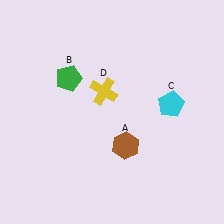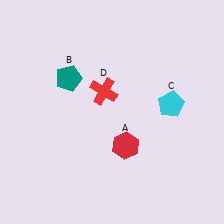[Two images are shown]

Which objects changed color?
A changed from brown to red. B changed from green to teal. D changed from yellow to red.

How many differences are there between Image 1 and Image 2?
There are 3 differences between the two images.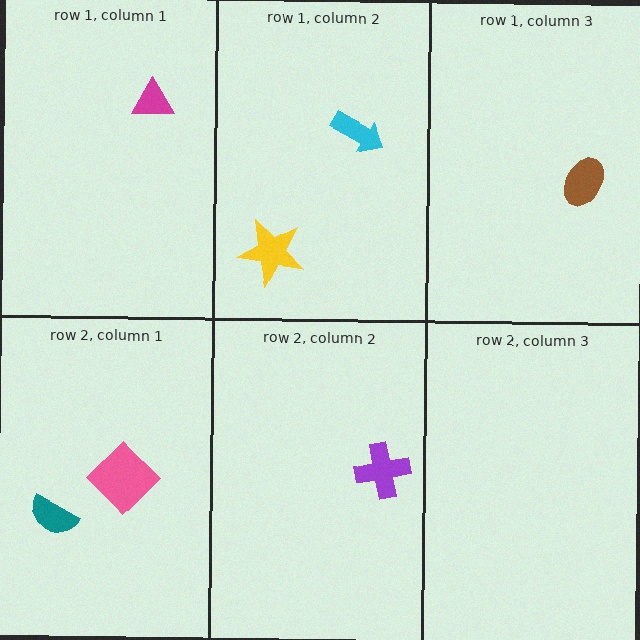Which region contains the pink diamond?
The row 2, column 1 region.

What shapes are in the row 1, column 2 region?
The cyan arrow, the yellow star.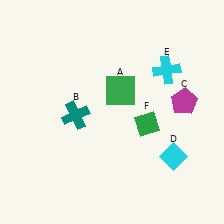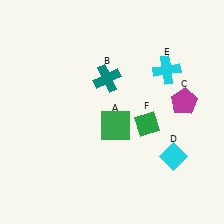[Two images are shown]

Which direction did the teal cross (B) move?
The teal cross (B) moved up.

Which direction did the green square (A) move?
The green square (A) moved down.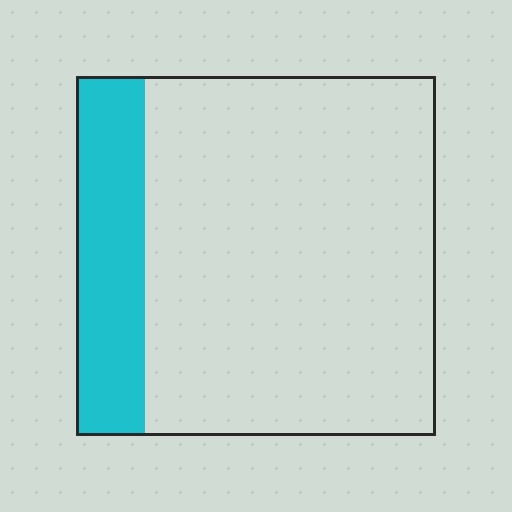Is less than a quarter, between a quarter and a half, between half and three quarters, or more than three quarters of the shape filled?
Less than a quarter.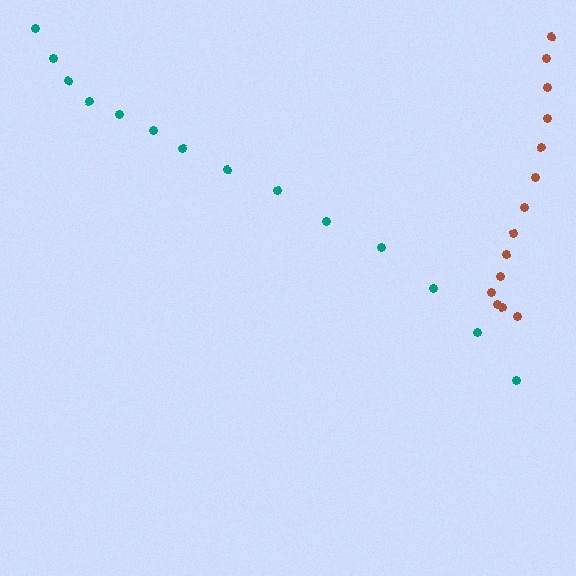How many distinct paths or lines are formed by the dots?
There are 2 distinct paths.